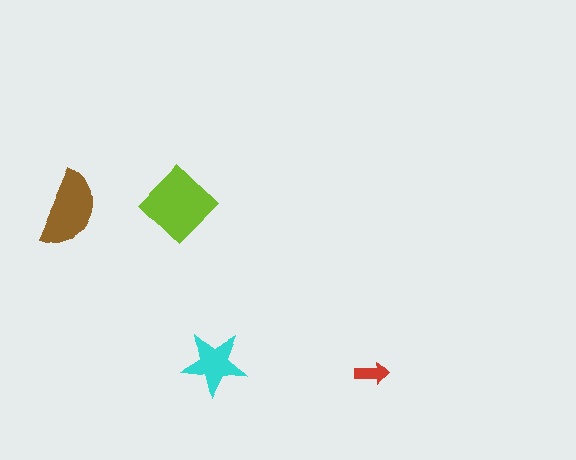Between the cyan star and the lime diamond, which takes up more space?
The lime diamond.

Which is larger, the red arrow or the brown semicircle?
The brown semicircle.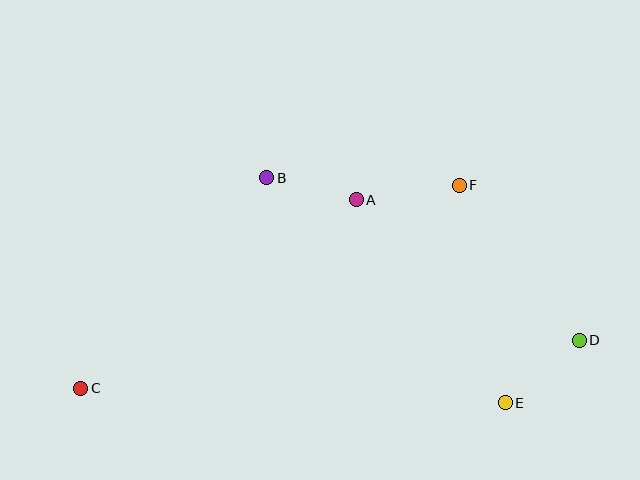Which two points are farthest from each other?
Points C and D are farthest from each other.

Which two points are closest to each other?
Points A and B are closest to each other.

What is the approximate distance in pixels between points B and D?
The distance between B and D is approximately 353 pixels.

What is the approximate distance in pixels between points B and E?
The distance between B and E is approximately 328 pixels.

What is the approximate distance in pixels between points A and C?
The distance between A and C is approximately 334 pixels.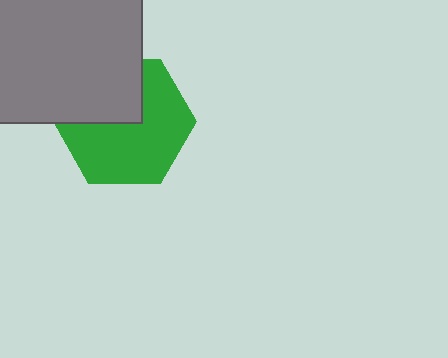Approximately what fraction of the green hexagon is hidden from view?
Roughly 35% of the green hexagon is hidden behind the gray rectangle.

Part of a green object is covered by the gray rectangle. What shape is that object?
It is a hexagon.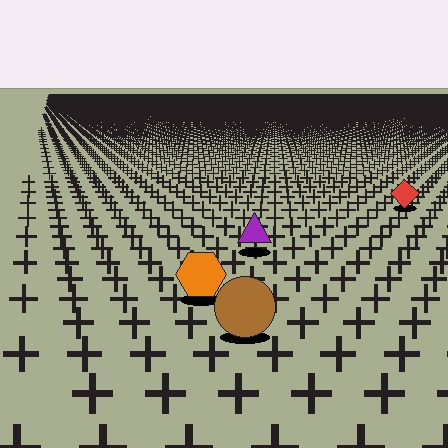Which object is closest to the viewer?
The brown circle is closest. The texture marks near it are larger and more spread out.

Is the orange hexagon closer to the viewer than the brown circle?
No. The brown circle is closer — you can tell from the texture gradient: the ground texture is coarser near it.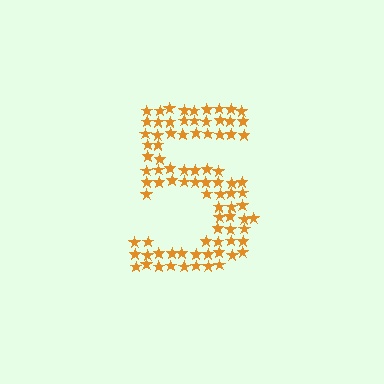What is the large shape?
The large shape is the digit 5.